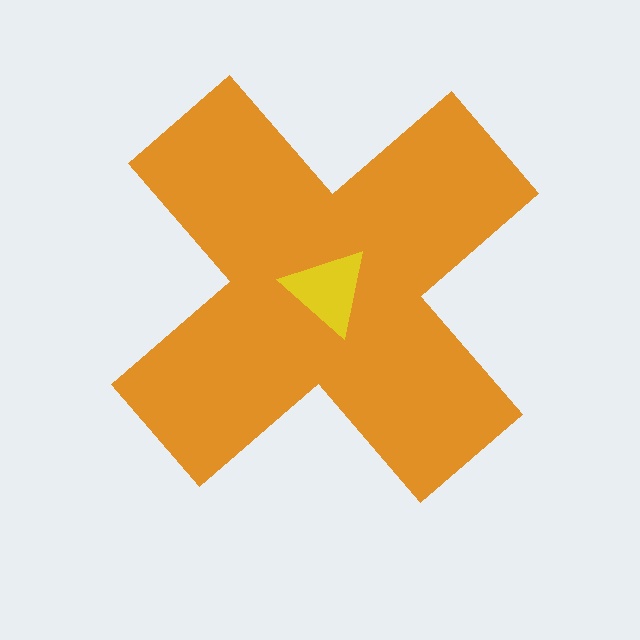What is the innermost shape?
The yellow triangle.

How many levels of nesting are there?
2.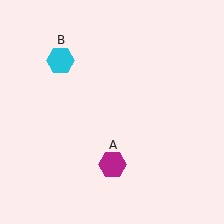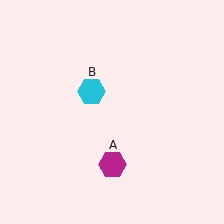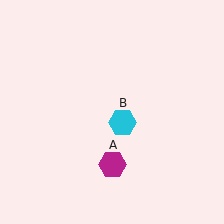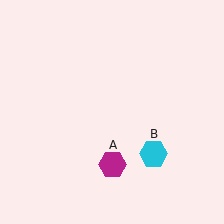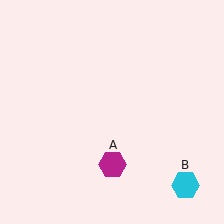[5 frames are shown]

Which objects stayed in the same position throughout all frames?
Magenta hexagon (object A) remained stationary.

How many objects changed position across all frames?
1 object changed position: cyan hexagon (object B).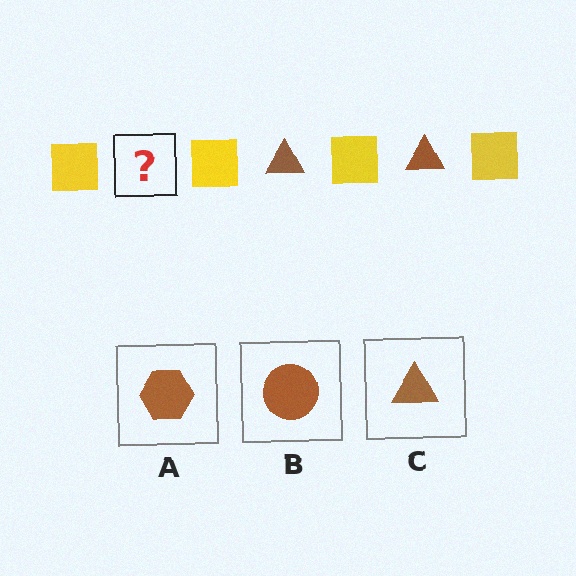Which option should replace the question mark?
Option C.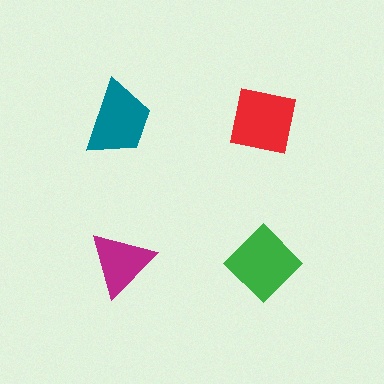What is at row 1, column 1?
A teal trapezoid.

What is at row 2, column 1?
A magenta triangle.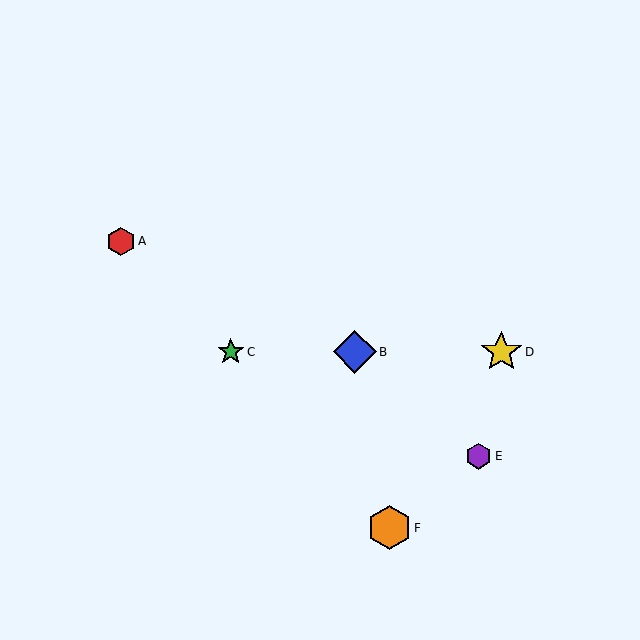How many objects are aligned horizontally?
3 objects (B, C, D) are aligned horizontally.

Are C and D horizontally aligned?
Yes, both are at y≈352.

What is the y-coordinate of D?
Object D is at y≈352.